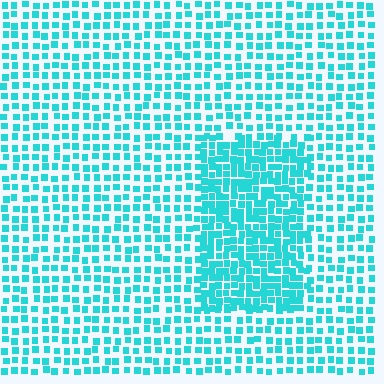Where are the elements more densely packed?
The elements are more densely packed inside the rectangle boundary.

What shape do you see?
I see a rectangle.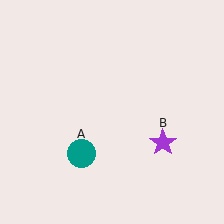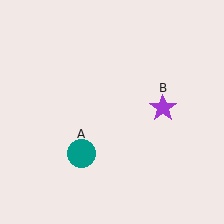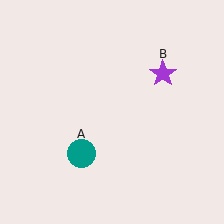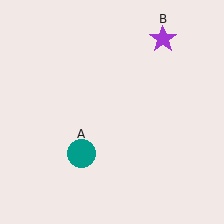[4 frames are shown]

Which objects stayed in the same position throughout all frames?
Teal circle (object A) remained stationary.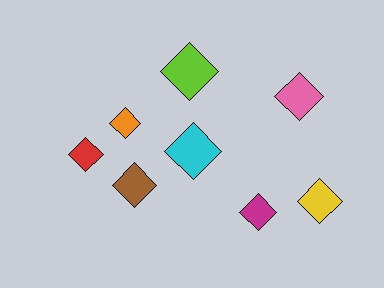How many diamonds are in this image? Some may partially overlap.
There are 8 diamonds.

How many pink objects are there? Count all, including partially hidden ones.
There is 1 pink object.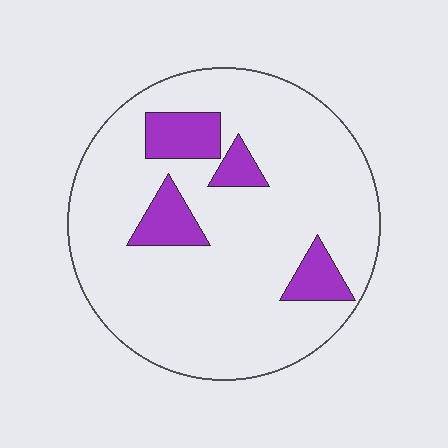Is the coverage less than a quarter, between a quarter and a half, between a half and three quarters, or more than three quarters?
Less than a quarter.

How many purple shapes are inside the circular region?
4.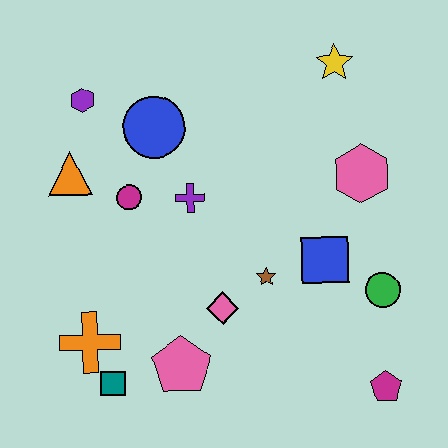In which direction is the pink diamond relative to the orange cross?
The pink diamond is to the right of the orange cross.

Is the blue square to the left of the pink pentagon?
No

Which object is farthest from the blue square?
The purple hexagon is farthest from the blue square.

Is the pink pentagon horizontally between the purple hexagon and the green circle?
Yes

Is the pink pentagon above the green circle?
No